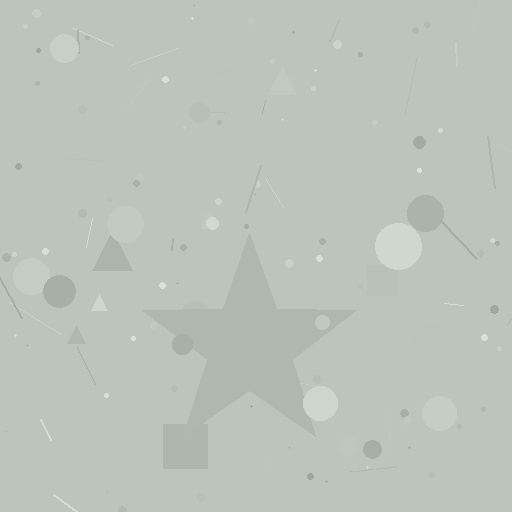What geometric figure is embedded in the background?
A star is embedded in the background.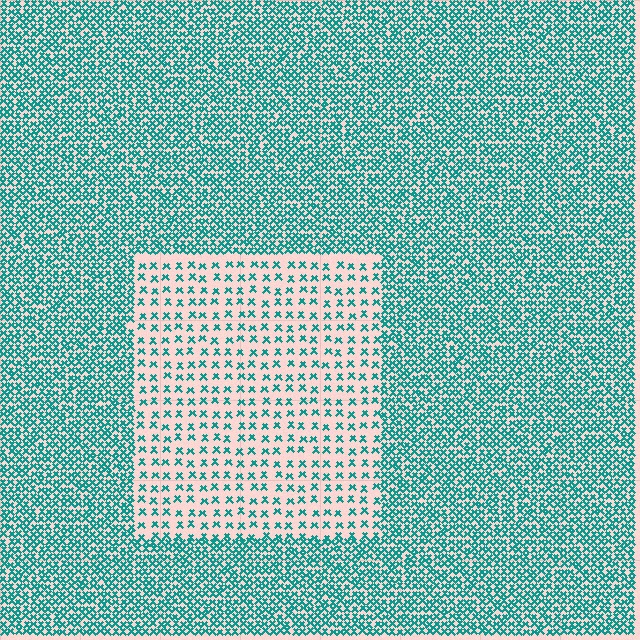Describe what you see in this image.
The image contains small teal elements arranged at two different densities. A rectangle-shaped region is visible where the elements are less densely packed than the surrounding area.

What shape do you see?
I see a rectangle.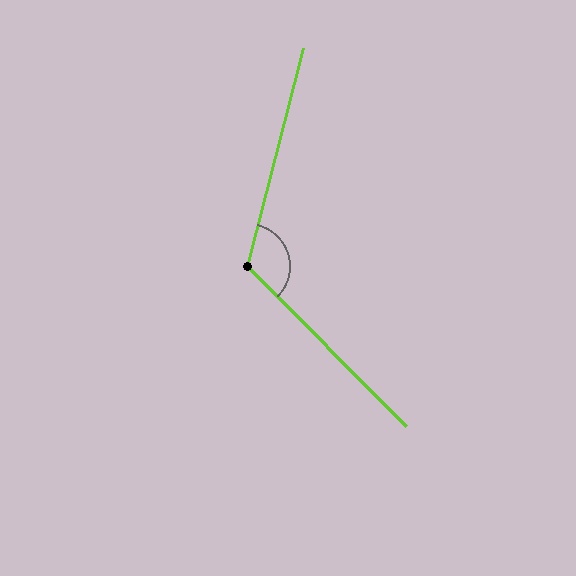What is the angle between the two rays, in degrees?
Approximately 121 degrees.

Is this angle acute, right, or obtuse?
It is obtuse.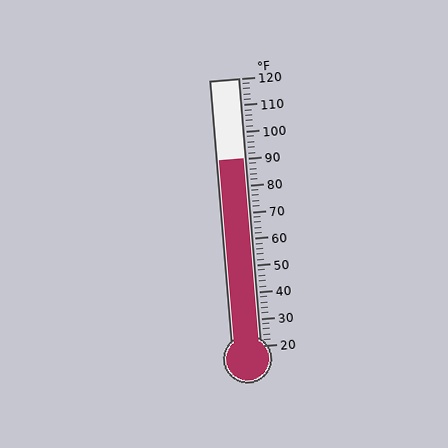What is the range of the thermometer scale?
The thermometer scale ranges from 20°F to 120°F.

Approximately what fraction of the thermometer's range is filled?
The thermometer is filled to approximately 70% of its range.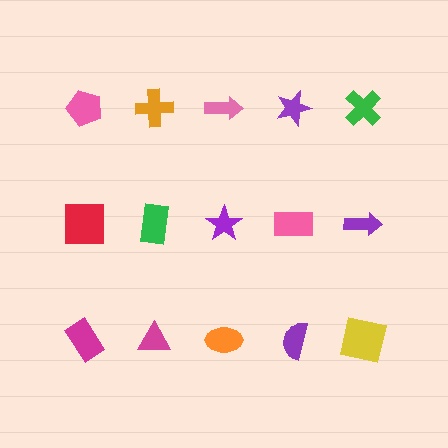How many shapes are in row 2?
5 shapes.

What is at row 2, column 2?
A green rectangle.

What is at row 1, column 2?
An orange cross.